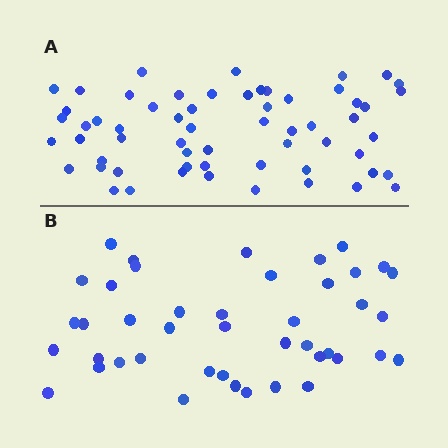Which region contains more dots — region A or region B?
Region A (the top region) has more dots.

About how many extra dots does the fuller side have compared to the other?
Region A has approximately 15 more dots than region B.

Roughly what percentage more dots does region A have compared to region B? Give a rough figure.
About 40% more.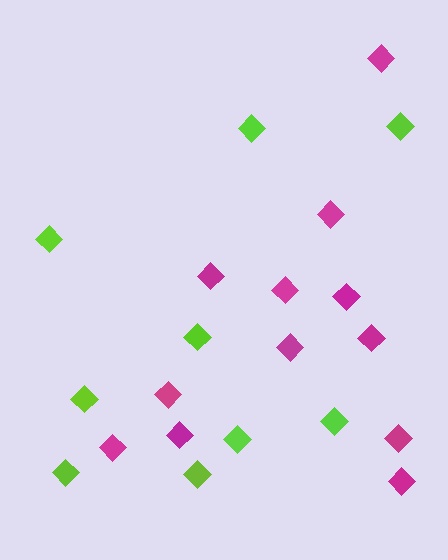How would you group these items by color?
There are 2 groups: one group of magenta diamonds (12) and one group of lime diamonds (9).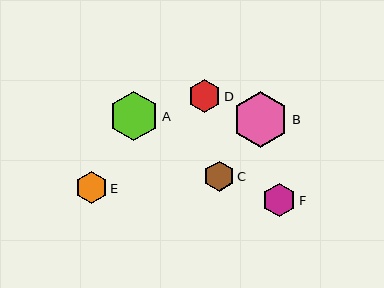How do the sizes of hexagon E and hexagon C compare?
Hexagon E and hexagon C are approximately the same size.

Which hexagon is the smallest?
Hexagon C is the smallest with a size of approximately 30 pixels.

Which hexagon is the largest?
Hexagon B is the largest with a size of approximately 56 pixels.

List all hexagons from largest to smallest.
From largest to smallest: B, A, F, D, E, C.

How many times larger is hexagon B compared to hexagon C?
Hexagon B is approximately 1.8 times the size of hexagon C.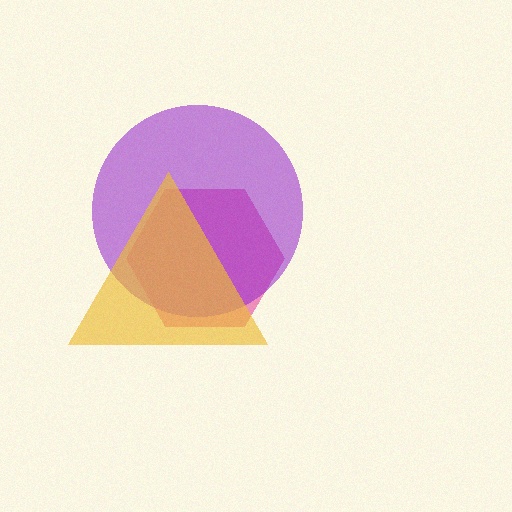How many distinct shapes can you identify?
There are 3 distinct shapes: a pink hexagon, a purple circle, a yellow triangle.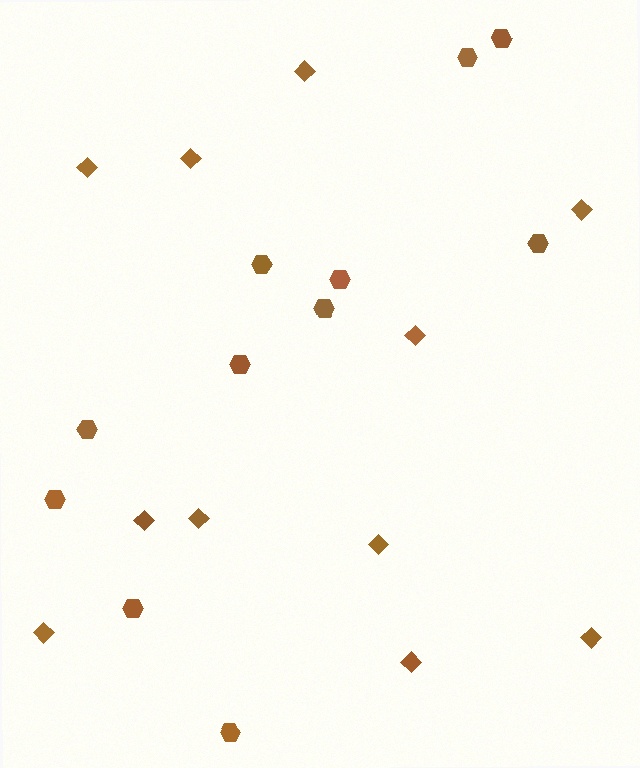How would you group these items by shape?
There are 2 groups: one group of diamonds (11) and one group of hexagons (11).